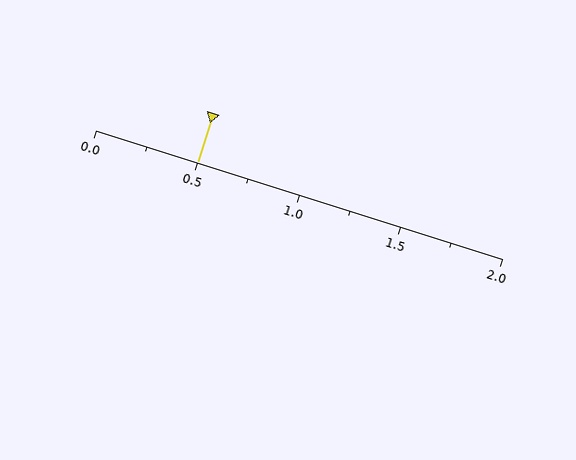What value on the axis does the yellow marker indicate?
The marker indicates approximately 0.5.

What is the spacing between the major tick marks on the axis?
The major ticks are spaced 0.5 apart.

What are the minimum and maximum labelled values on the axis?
The axis runs from 0.0 to 2.0.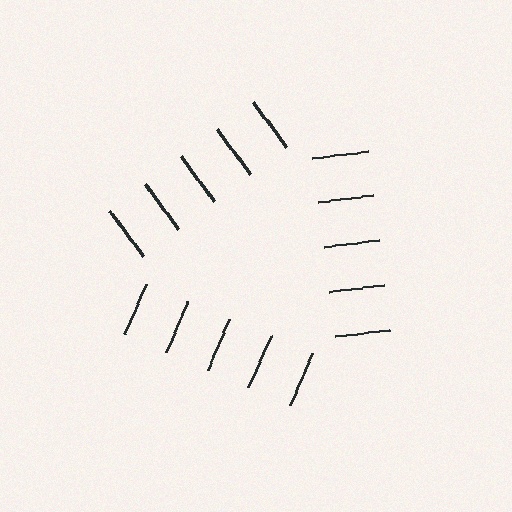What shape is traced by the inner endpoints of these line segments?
An illusory triangle — the line segments terminate on its edges but no continuous stroke is drawn.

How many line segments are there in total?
15 — 5 along each of the 3 edges.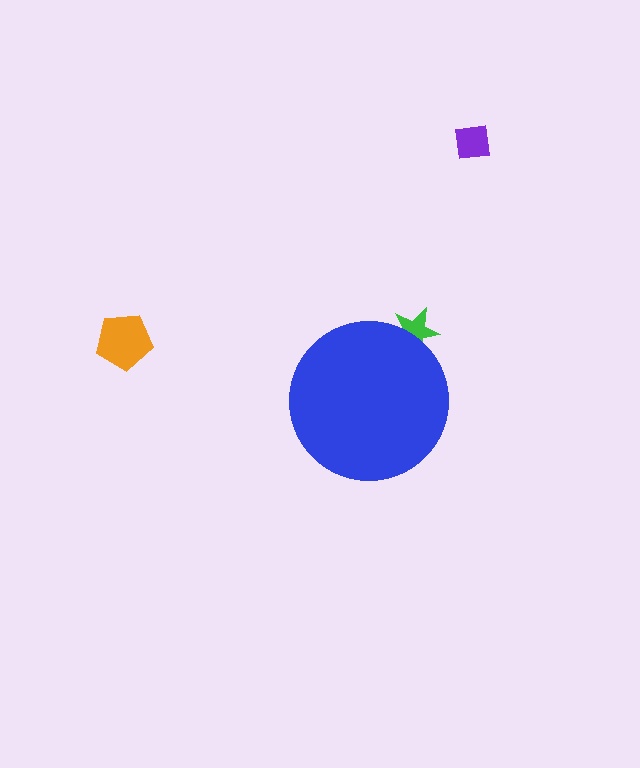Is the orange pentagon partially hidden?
No, the orange pentagon is fully visible.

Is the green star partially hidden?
Yes, the green star is partially hidden behind the blue circle.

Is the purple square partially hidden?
No, the purple square is fully visible.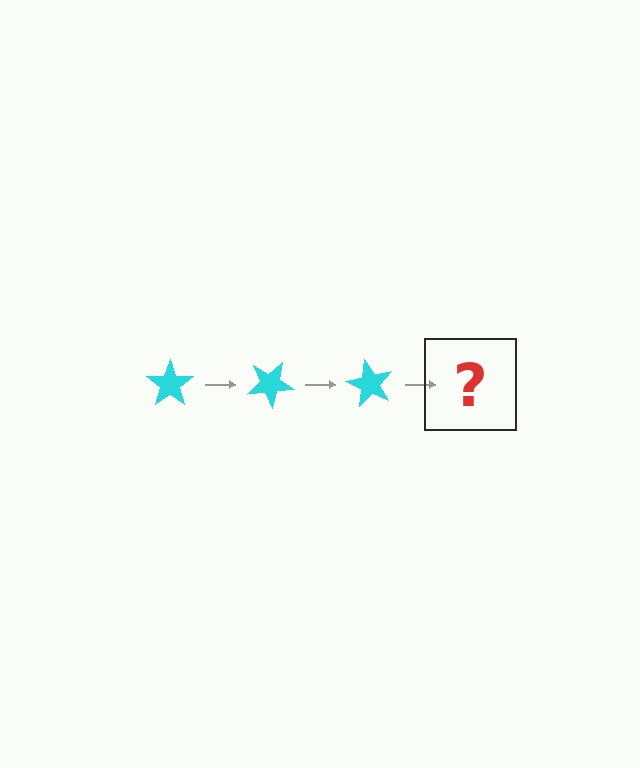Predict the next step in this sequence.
The next step is a cyan star rotated 90 degrees.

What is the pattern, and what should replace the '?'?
The pattern is that the star rotates 30 degrees each step. The '?' should be a cyan star rotated 90 degrees.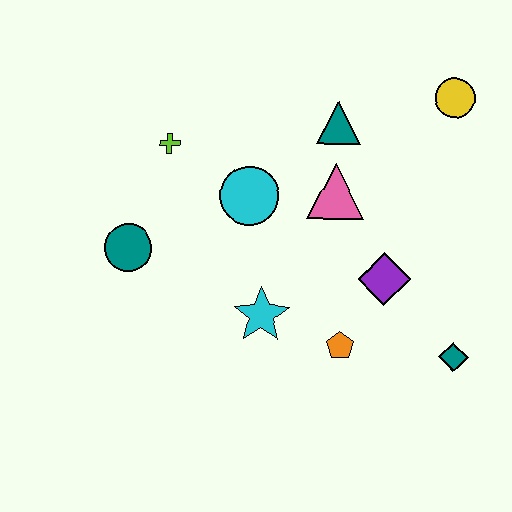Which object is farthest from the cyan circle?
The teal diamond is farthest from the cyan circle.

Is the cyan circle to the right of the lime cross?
Yes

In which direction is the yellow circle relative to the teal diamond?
The yellow circle is above the teal diamond.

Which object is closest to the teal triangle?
The pink triangle is closest to the teal triangle.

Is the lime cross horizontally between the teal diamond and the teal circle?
Yes